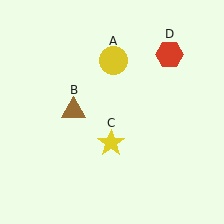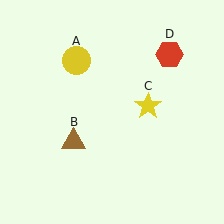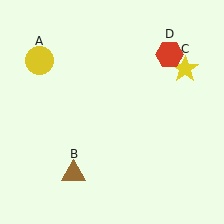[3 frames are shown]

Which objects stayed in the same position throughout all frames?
Red hexagon (object D) remained stationary.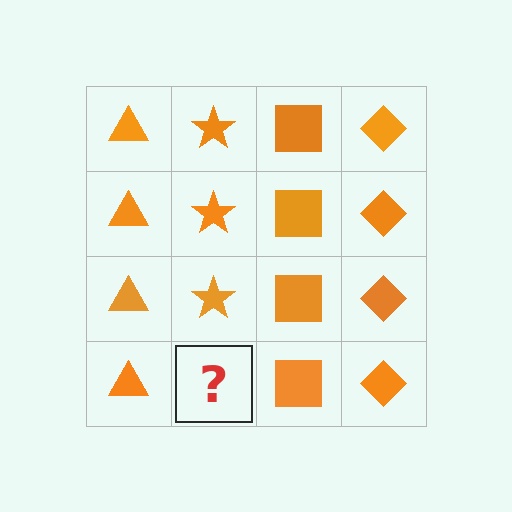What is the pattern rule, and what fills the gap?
The rule is that each column has a consistent shape. The gap should be filled with an orange star.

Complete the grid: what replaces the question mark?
The question mark should be replaced with an orange star.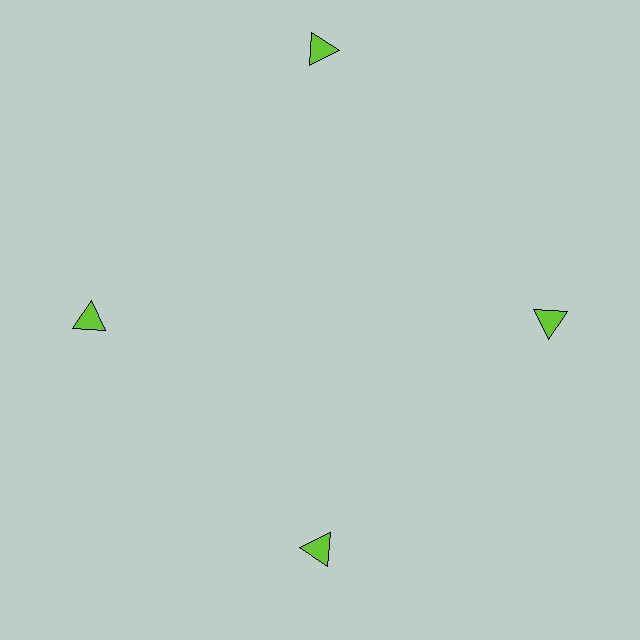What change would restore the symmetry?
The symmetry would be restored by moving it inward, back onto the ring so that all 4 triangles sit at equal angles and equal distance from the center.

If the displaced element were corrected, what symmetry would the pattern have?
It would have 4-fold rotational symmetry — the pattern would map onto itself every 90 degrees.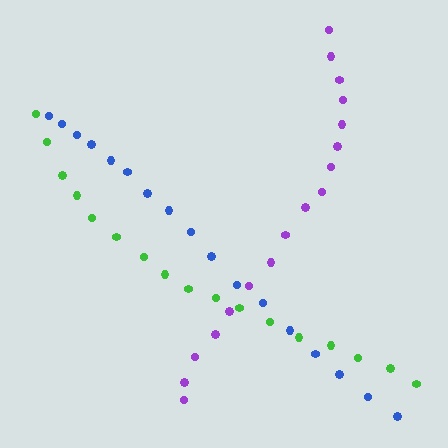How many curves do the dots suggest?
There are 3 distinct paths.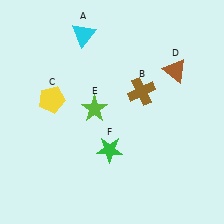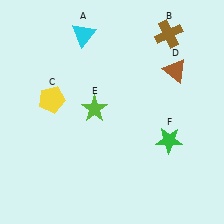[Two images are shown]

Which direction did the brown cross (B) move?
The brown cross (B) moved up.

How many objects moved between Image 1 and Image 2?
2 objects moved between the two images.